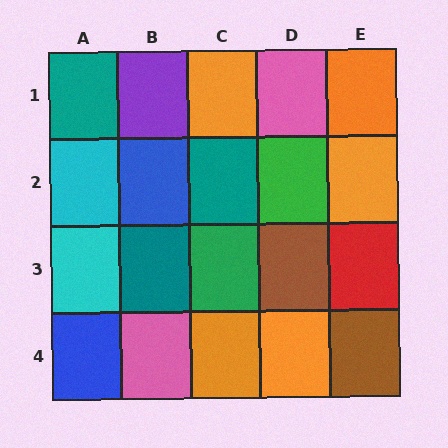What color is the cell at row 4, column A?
Blue.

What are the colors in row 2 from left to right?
Cyan, blue, teal, green, orange.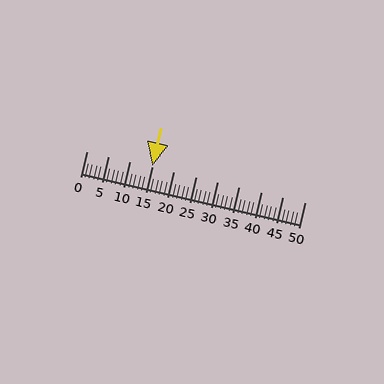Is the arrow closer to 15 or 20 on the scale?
The arrow is closer to 15.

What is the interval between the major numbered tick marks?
The major tick marks are spaced 5 units apart.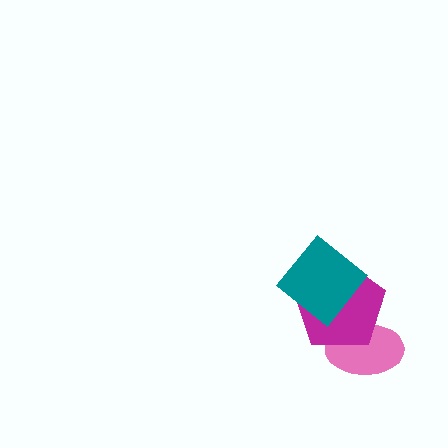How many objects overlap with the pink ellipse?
1 object overlaps with the pink ellipse.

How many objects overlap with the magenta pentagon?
2 objects overlap with the magenta pentagon.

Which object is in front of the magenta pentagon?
The teal diamond is in front of the magenta pentagon.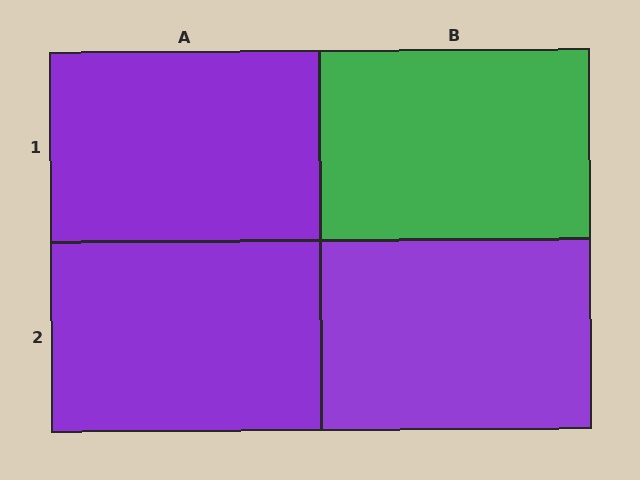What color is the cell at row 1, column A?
Purple.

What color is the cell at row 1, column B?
Green.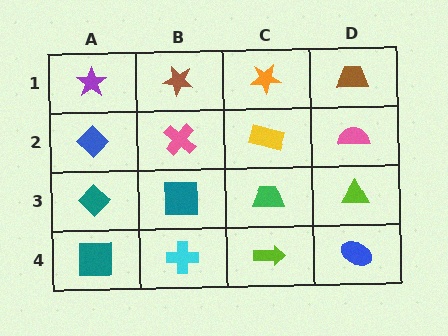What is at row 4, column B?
A cyan cross.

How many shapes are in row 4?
4 shapes.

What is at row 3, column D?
A lime triangle.